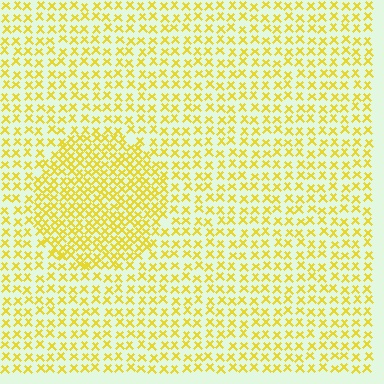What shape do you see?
I see a circle.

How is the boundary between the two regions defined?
The boundary is defined by a change in element density (approximately 1.8x ratio). All elements are the same color, size, and shape.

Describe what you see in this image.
The image contains small yellow elements arranged at two different densities. A circle-shaped region is visible where the elements are more densely packed than the surrounding area.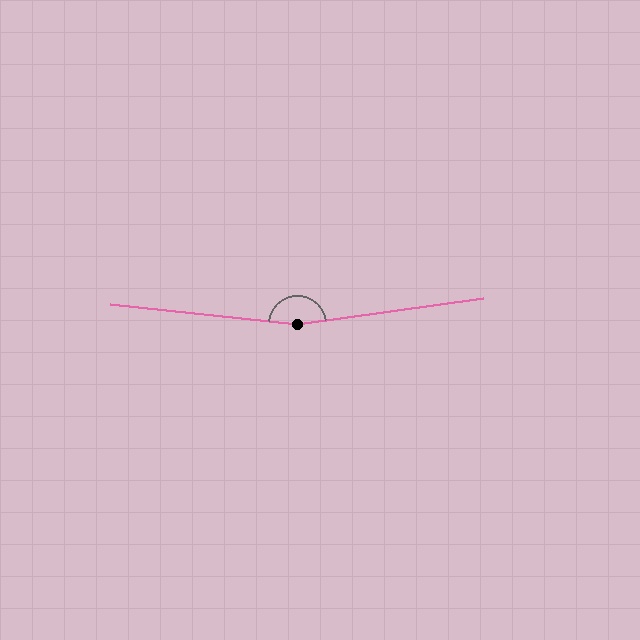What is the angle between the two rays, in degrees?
Approximately 166 degrees.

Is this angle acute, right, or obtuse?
It is obtuse.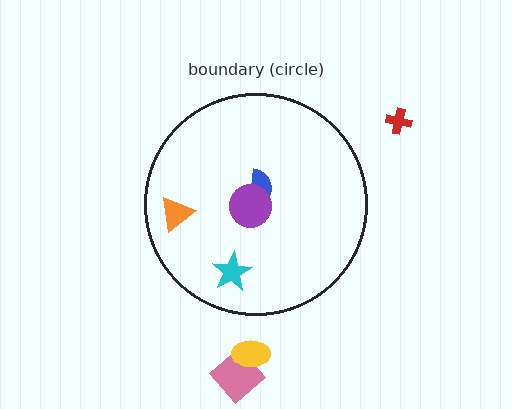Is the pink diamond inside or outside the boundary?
Outside.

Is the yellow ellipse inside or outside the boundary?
Outside.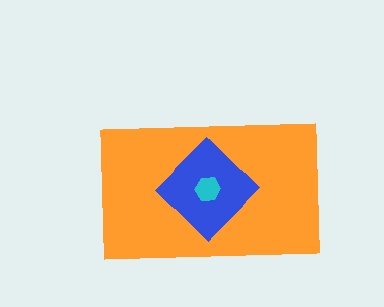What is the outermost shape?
The orange rectangle.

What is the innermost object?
The cyan hexagon.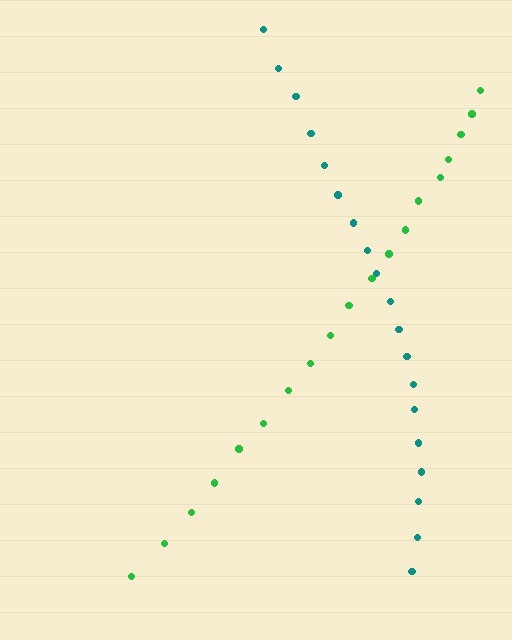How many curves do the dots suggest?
There are 2 distinct paths.